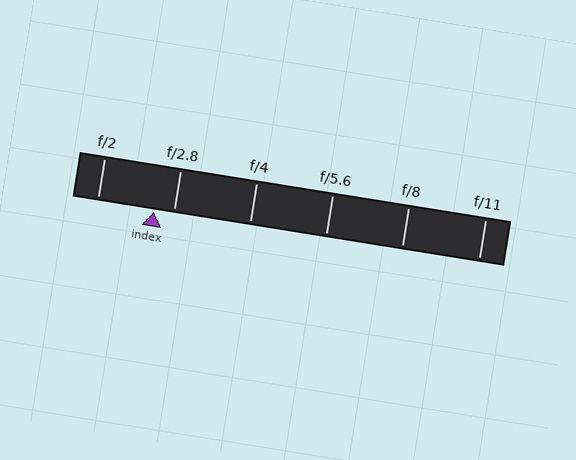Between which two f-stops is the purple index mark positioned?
The index mark is between f/2 and f/2.8.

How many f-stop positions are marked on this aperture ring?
There are 6 f-stop positions marked.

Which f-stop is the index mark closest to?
The index mark is closest to f/2.8.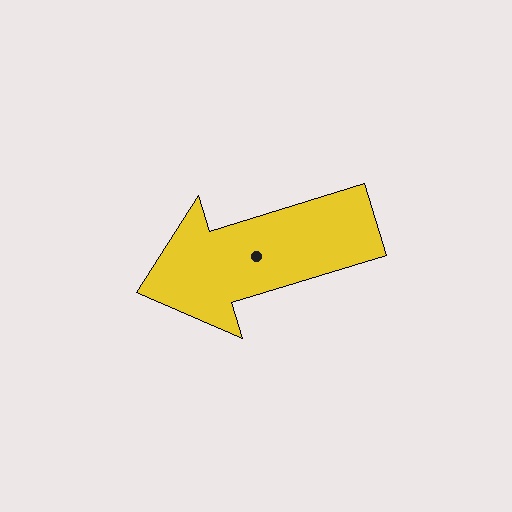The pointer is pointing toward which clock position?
Roughly 8 o'clock.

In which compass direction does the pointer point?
West.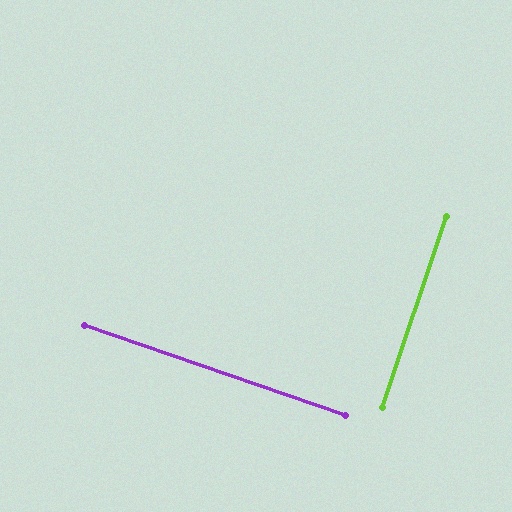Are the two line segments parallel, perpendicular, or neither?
Perpendicular — they meet at approximately 89°.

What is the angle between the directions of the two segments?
Approximately 89 degrees.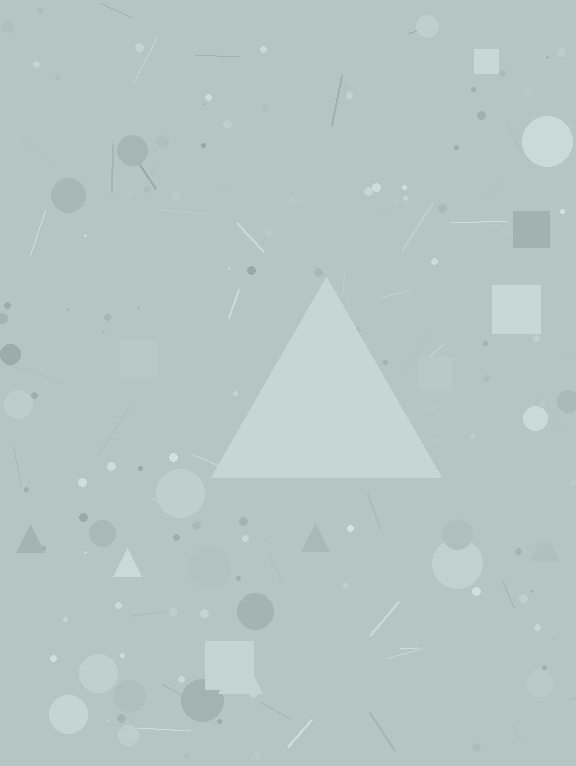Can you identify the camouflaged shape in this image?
The camouflaged shape is a triangle.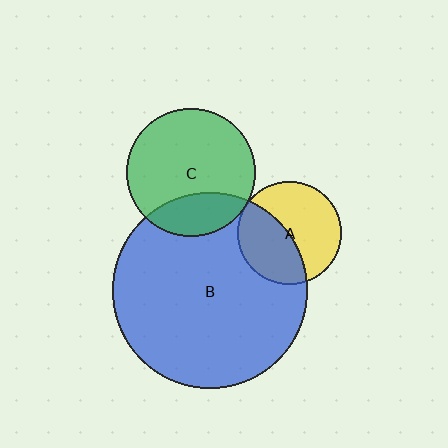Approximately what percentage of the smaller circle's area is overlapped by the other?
Approximately 5%.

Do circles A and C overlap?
Yes.